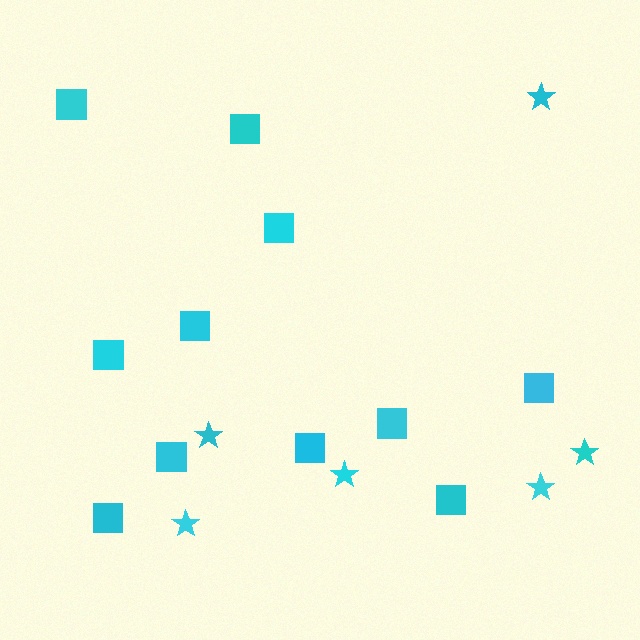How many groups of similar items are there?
There are 2 groups: one group of stars (6) and one group of squares (11).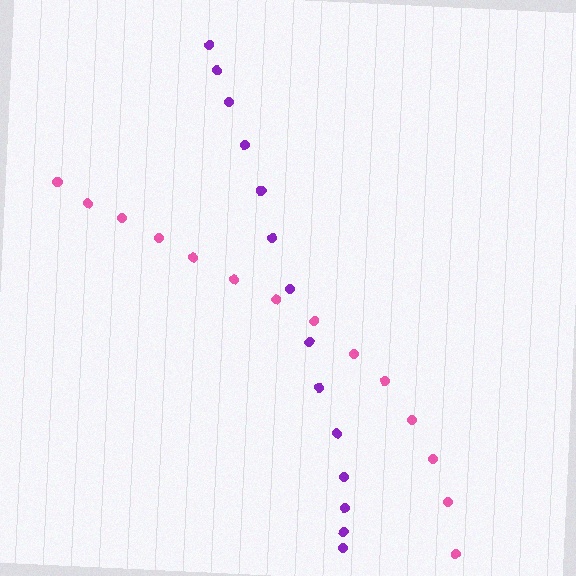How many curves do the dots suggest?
There are 2 distinct paths.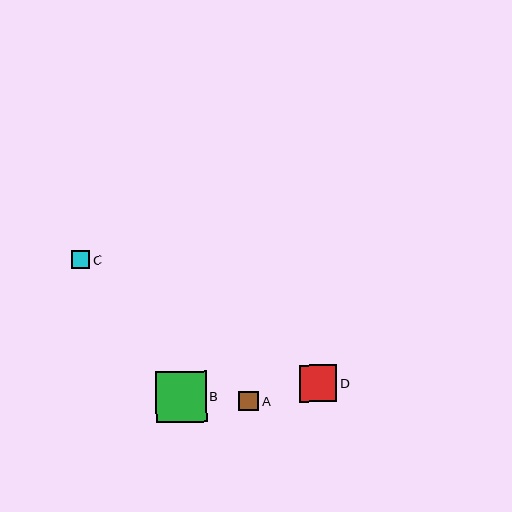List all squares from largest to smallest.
From largest to smallest: B, D, A, C.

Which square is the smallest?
Square C is the smallest with a size of approximately 18 pixels.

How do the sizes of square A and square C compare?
Square A and square C are approximately the same size.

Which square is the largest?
Square B is the largest with a size of approximately 51 pixels.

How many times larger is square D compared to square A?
Square D is approximately 1.9 times the size of square A.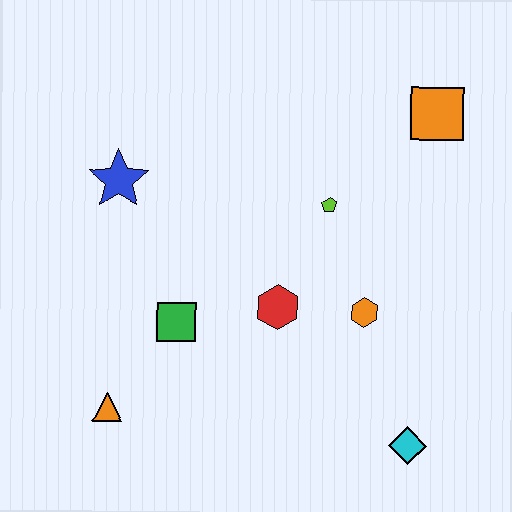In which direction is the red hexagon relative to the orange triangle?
The red hexagon is to the right of the orange triangle.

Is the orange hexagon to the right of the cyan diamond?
No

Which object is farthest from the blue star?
The cyan diamond is farthest from the blue star.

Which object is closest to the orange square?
The lime pentagon is closest to the orange square.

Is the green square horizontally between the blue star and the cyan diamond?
Yes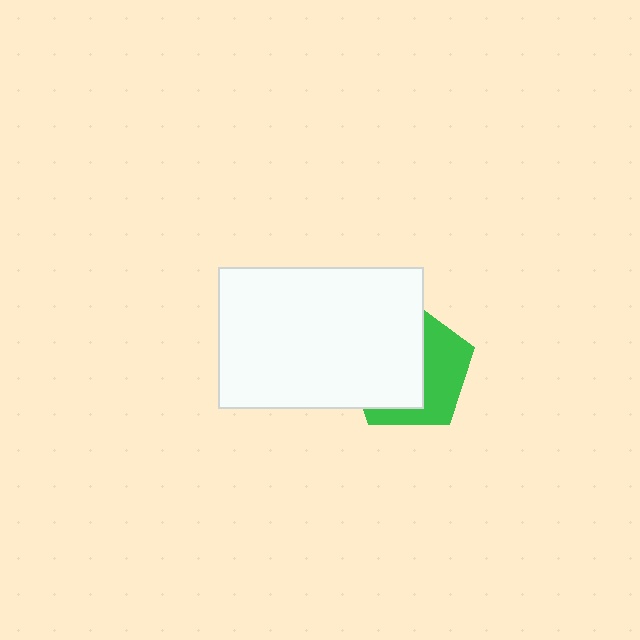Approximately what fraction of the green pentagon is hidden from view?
Roughly 57% of the green pentagon is hidden behind the white rectangle.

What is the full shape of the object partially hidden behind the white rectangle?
The partially hidden object is a green pentagon.